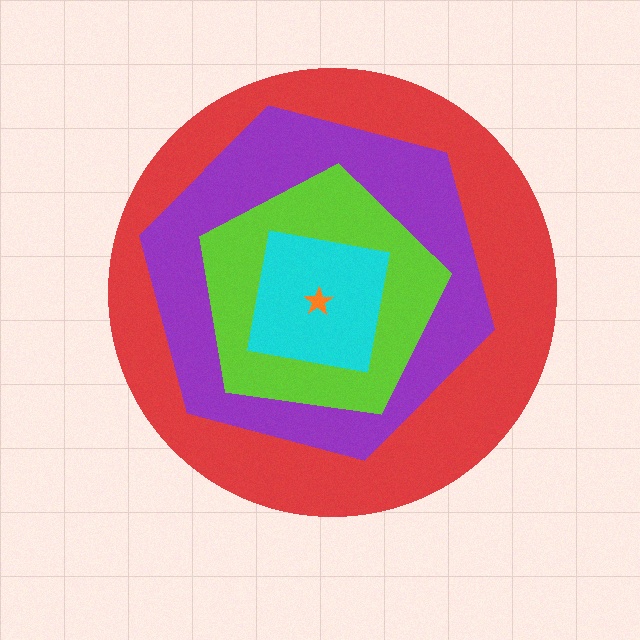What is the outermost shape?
The red circle.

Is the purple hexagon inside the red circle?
Yes.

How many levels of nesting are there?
5.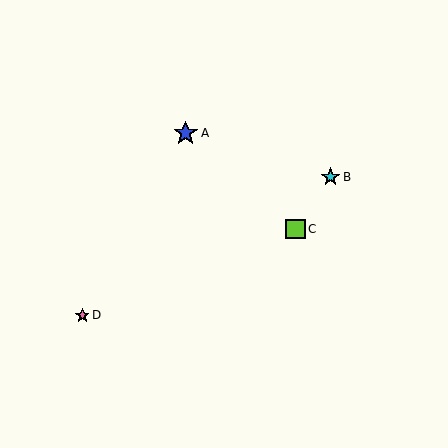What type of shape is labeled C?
Shape C is a lime square.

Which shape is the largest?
The blue star (labeled A) is the largest.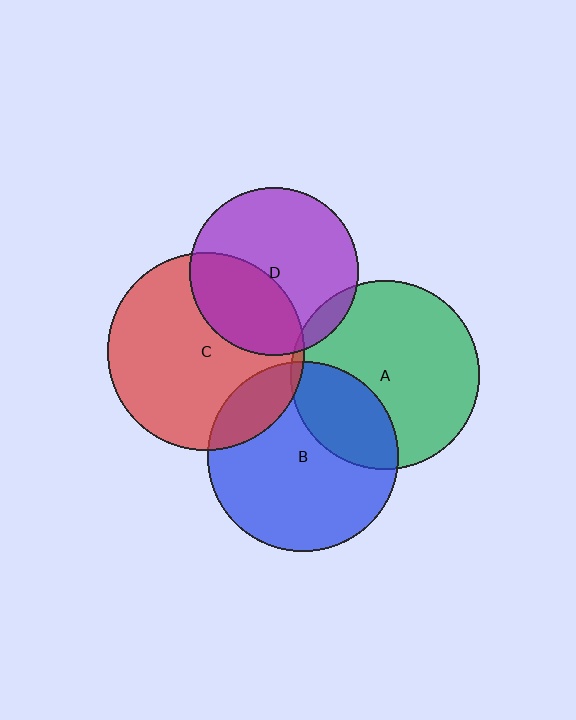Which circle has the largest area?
Circle C (red).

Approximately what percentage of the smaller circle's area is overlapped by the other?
Approximately 35%.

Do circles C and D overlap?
Yes.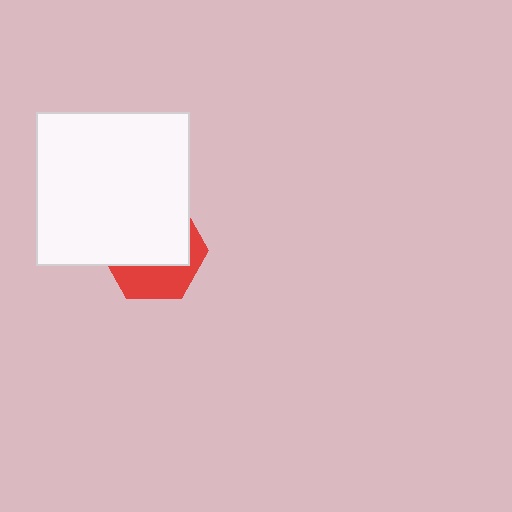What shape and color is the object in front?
The object in front is a white rectangle.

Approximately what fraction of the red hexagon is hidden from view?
Roughly 62% of the red hexagon is hidden behind the white rectangle.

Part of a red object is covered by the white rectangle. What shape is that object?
It is a hexagon.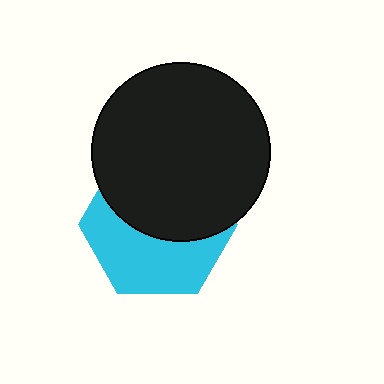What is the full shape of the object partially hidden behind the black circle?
The partially hidden object is a cyan hexagon.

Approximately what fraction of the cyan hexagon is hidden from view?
Roughly 53% of the cyan hexagon is hidden behind the black circle.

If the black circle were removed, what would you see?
You would see the complete cyan hexagon.